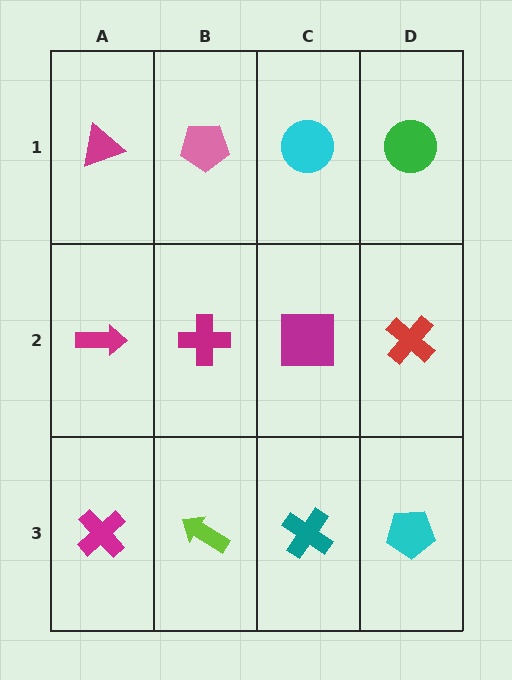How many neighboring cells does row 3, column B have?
3.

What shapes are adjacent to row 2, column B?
A pink pentagon (row 1, column B), a lime arrow (row 3, column B), a magenta arrow (row 2, column A), a magenta square (row 2, column C).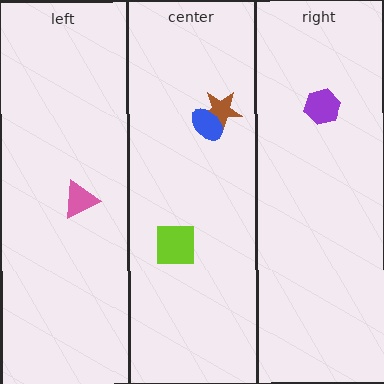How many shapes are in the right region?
1.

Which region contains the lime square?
The center region.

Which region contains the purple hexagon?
The right region.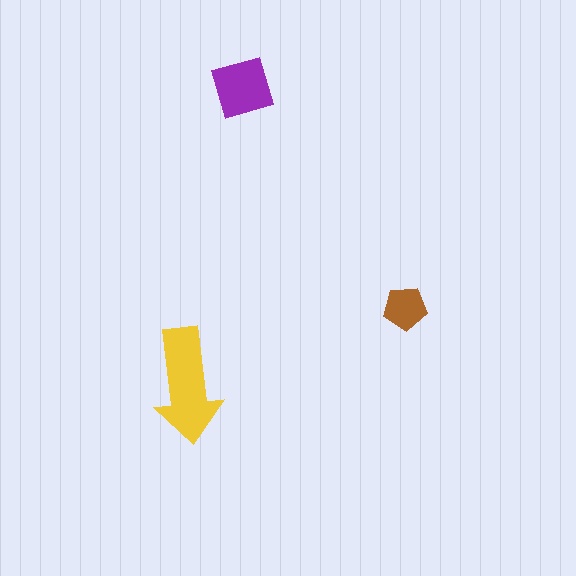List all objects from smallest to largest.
The brown pentagon, the purple square, the yellow arrow.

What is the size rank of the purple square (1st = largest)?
2nd.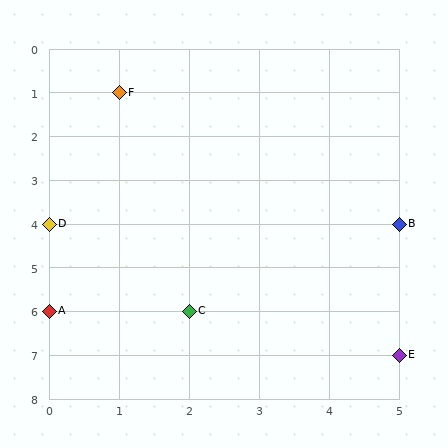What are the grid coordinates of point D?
Point D is at grid coordinates (0, 4).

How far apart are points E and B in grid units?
Points E and B are 3 rows apart.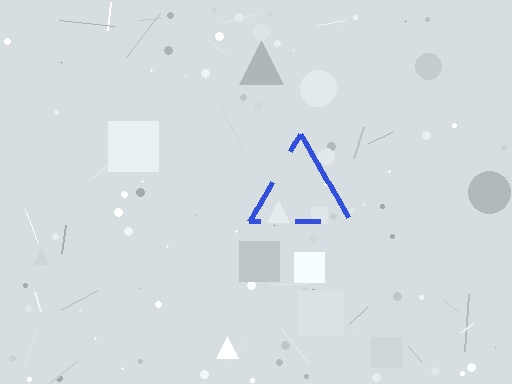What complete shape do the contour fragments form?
The contour fragments form a triangle.